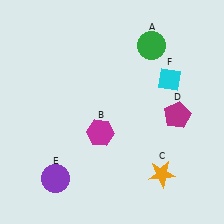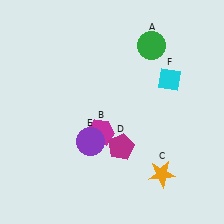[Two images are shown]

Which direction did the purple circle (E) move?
The purple circle (E) moved up.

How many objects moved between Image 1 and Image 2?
2 objects moved between the two images.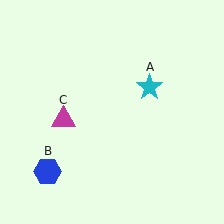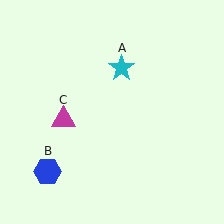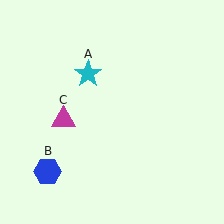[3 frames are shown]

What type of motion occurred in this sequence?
The cyan star (object A) rotated counterclockwise around the center of the scene.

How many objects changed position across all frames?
1 object changed position: cyan star (object A).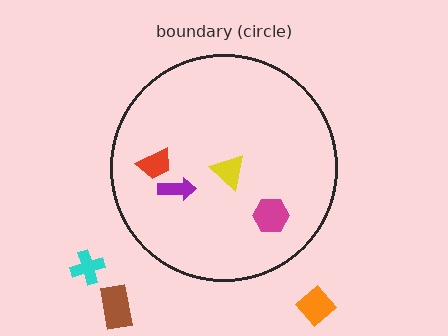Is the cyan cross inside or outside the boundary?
Outside.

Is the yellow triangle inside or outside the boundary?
Inside.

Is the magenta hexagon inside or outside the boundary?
Inside.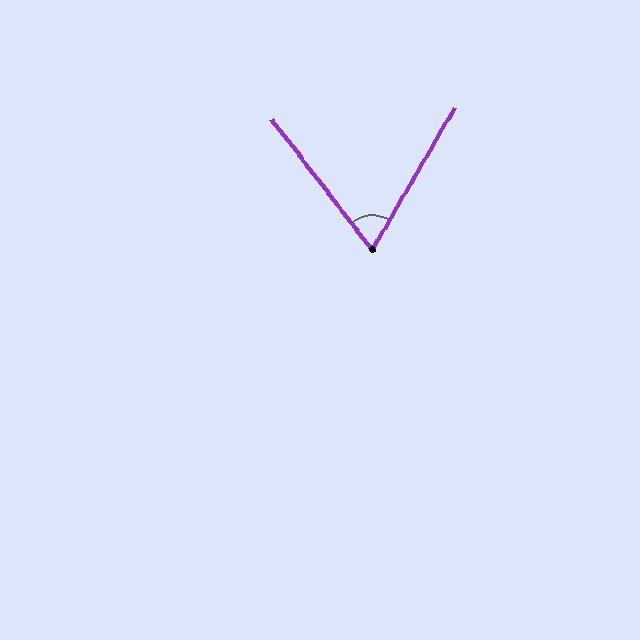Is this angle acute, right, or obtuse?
It is acute.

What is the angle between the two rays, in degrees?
Approximately 68 degrees.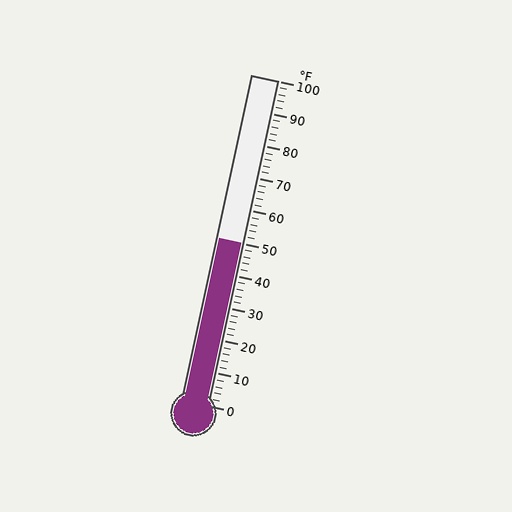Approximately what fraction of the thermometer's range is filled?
The thermometer is filled to approximately 50% of its range.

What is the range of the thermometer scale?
The thermometer scale ranges from 0°F to 100°F.